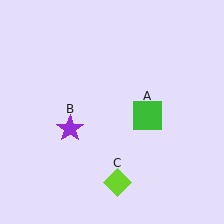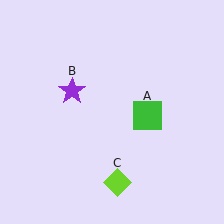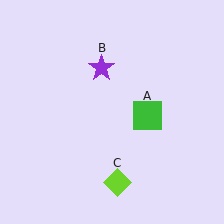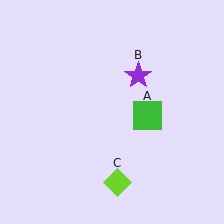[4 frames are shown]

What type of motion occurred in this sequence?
The purple star (object B) rotated clockwise around the center of the scene.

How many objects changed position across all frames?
1 object changed position: purple star (object B).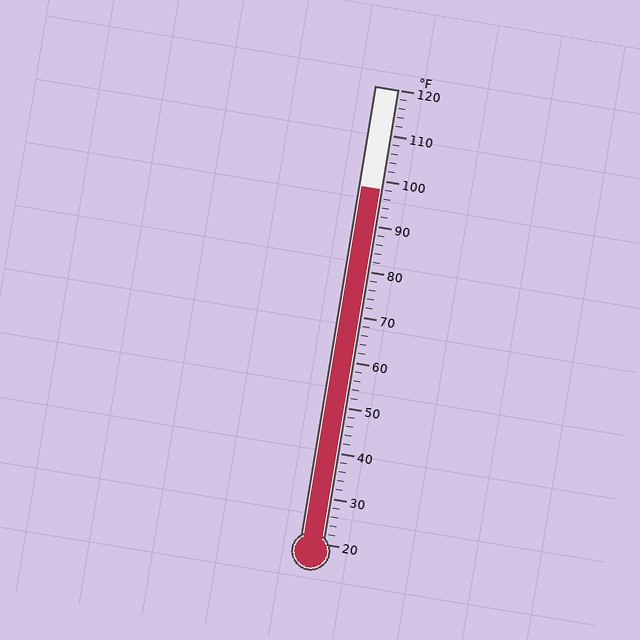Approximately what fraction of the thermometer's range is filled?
The thermometer is filled to approximately 80% of its range.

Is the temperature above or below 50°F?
The temperature is above 50°F.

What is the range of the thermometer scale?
The thermometer scale ranges from 20°F to 120°F.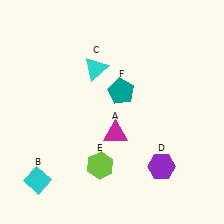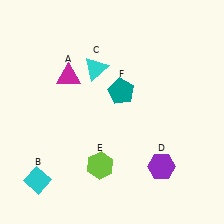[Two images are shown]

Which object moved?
The magenta triangle (A) moved up.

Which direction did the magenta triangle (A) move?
The magenta triangle (A) moved up.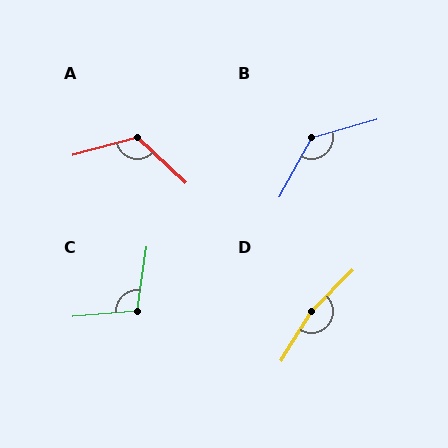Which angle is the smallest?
C, at approximately 103 degrees.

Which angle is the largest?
D, at approximately 166 degrees.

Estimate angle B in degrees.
Approximately 134 degrees.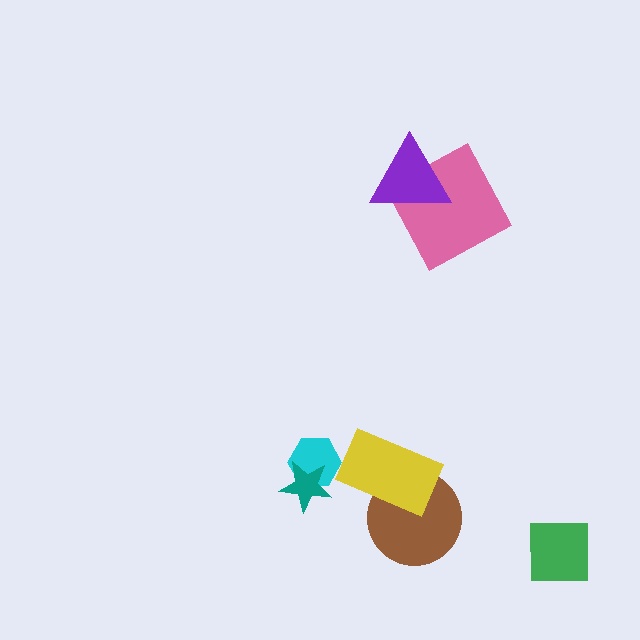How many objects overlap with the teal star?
1 object overlaps with the teal star.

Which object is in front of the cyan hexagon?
The teal star is in front of the cyan hexagon.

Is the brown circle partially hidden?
Yes, it is partially covered by another shape.